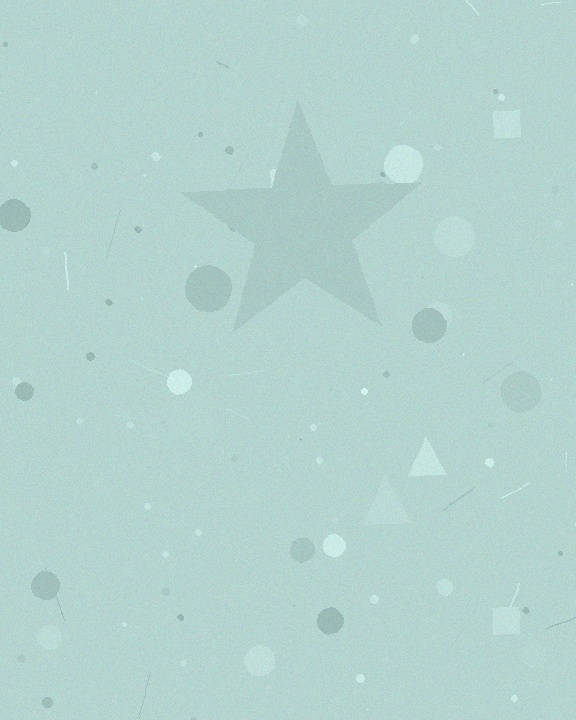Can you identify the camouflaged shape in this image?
The camouflaged shape is a star.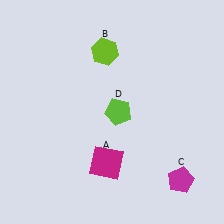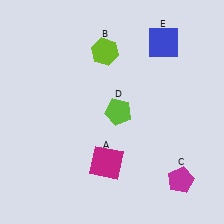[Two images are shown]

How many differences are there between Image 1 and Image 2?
There is 1 difference between the two images.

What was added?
A blue square (E) was added in Image 2.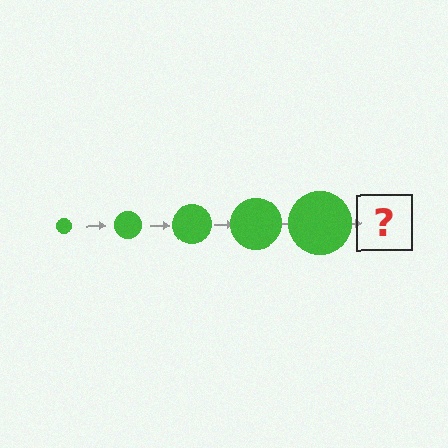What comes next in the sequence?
The next element should be a green circle, larger than the previous one.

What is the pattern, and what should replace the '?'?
The pattern is that the circle gets progressively larger each step. The '?' should be a green circle, larger than the previous one.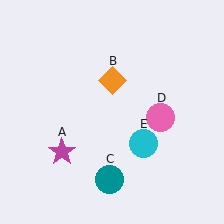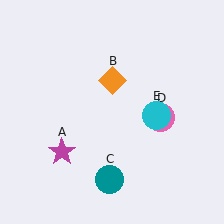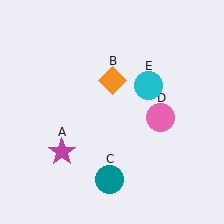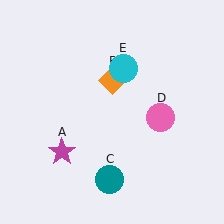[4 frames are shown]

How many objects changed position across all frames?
1 object changed position: cyan circle (object E).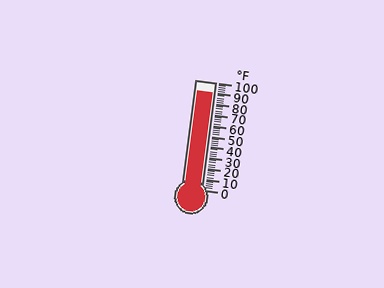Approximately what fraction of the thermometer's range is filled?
The thermometer is filled to approximately 90% of its range.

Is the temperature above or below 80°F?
The temperature is above 80°F.